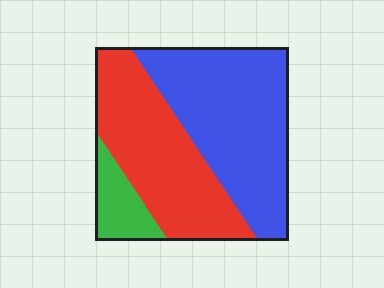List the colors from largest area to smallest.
From largest to smallest: blue, red, green.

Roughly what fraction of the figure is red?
Red covers roughly 40% of the figure.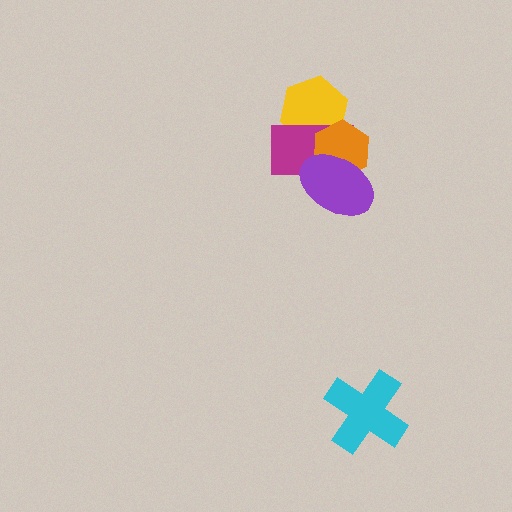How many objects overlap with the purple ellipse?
2 objects overlap with the purple ellipse.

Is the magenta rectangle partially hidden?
Yes, it is partially covered by another shape.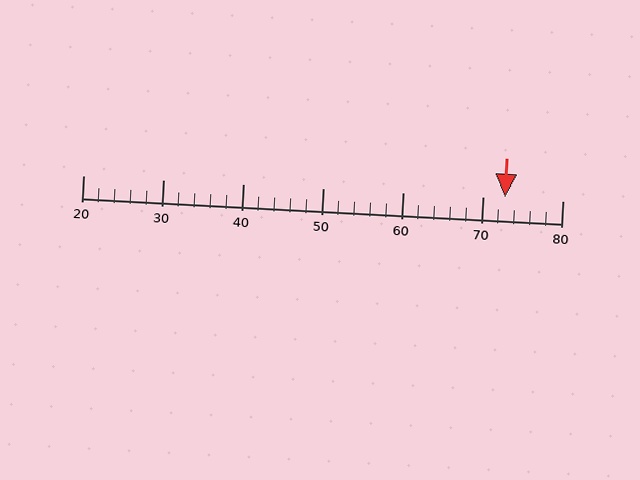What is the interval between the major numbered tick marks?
The major tick marks are spaced 10 units apart.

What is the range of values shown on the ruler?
The ruler shows values from 20 to 80.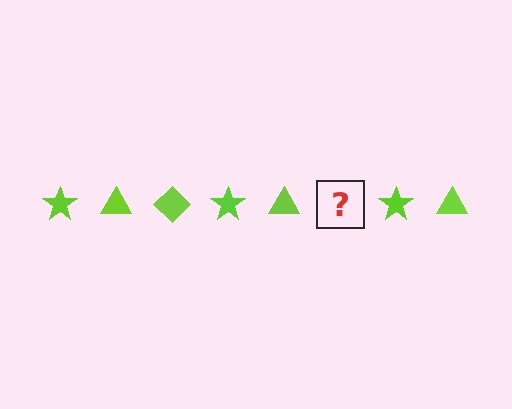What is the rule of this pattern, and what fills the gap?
The rule is that the pattern cycles through star, triangle, diamond shapes in lime. The gap should be filled with a lime diamond.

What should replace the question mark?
The question mark should be replaced with a lime diamond.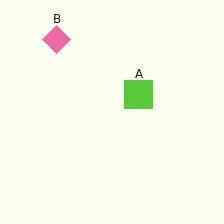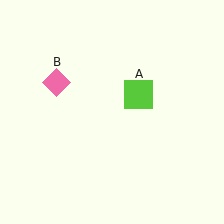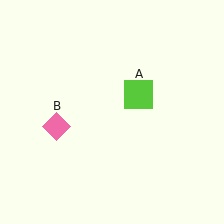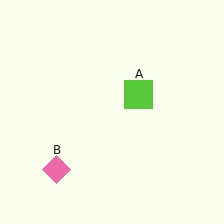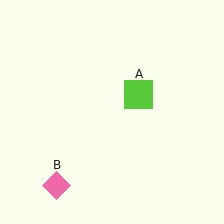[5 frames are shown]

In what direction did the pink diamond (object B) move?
The pink diamond (object B) moved down.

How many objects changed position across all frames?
1 object changed position: pink diamond (object B).